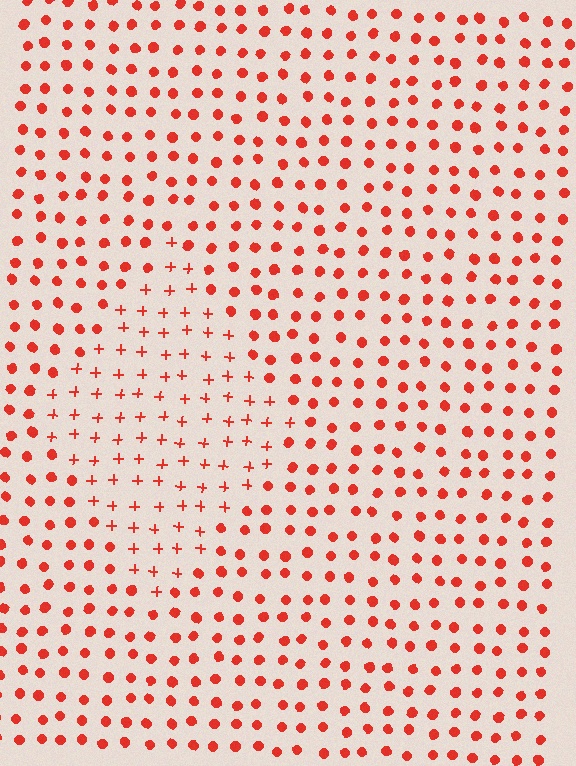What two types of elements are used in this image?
The image uses plus signs inside the diamond region and circles outside it.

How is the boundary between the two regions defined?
The boundary is defined by a change in element shape: plus signs inside vs. circles outside. All elements share the same color and spacing.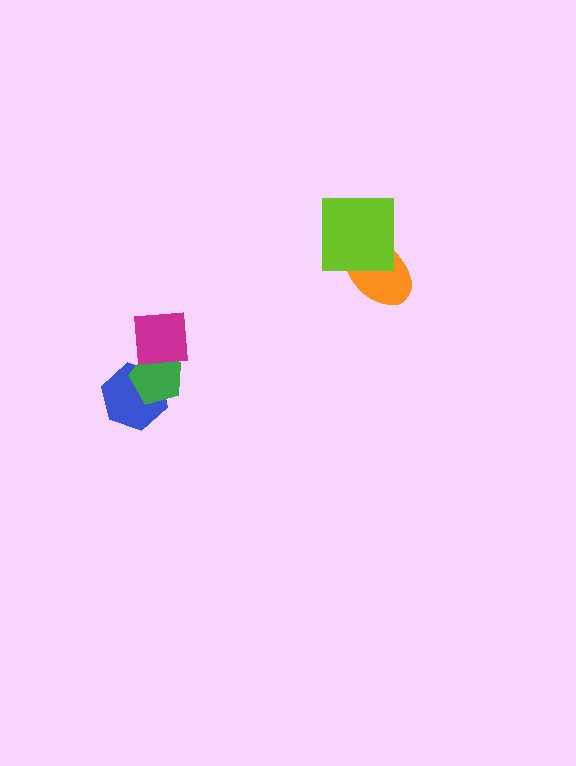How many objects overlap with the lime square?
1 object overlaps with the lime square.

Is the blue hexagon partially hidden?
Yes, it is partially covered by another shape.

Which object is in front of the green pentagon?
The magenta square is in front of the green pentagon.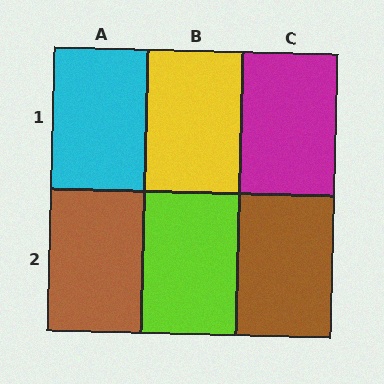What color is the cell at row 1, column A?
Cyan.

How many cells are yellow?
1 cell is yellow.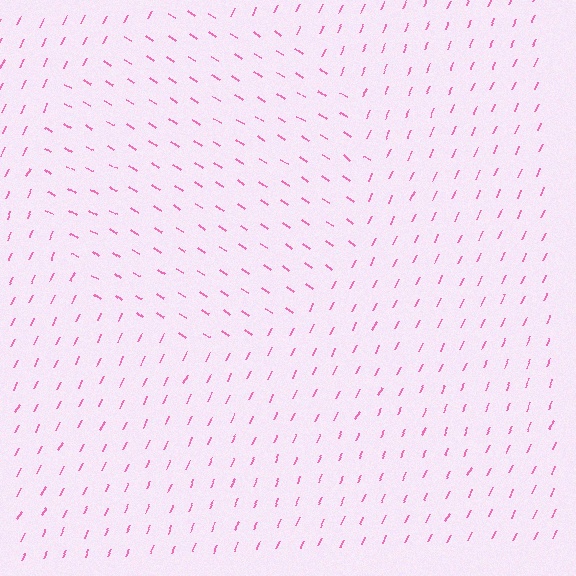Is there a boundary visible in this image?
Yes, there is a texture boundary formed by a change in line orientation.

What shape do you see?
I see a circle.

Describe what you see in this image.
The image is filled with small pink line segments. A circle region in the image has lines oriented differently from the surrounding lines, creating a visible texture boundary.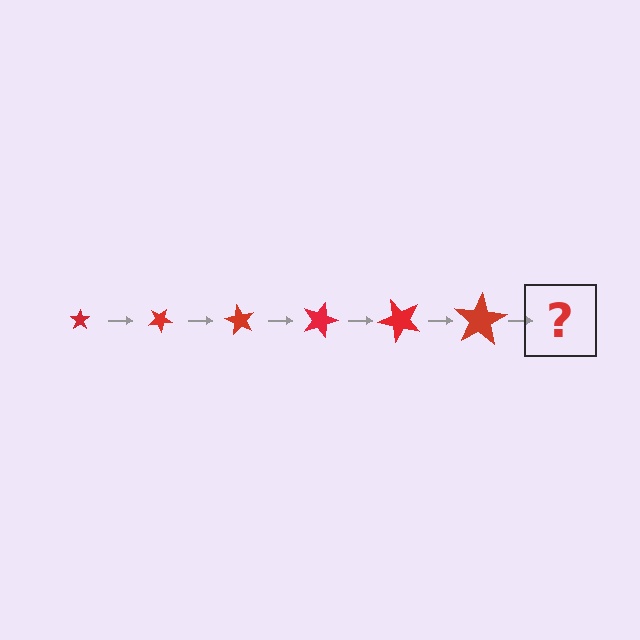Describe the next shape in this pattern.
It should be a star, larger than the previous one and rotated 180 degrees from the start.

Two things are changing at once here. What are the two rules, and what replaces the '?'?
The two rules are that the star grows larger each step and it rotates 30 degrees each step. The '?' should be a star, larger than the previous one and rotated 180 degrees from the start.